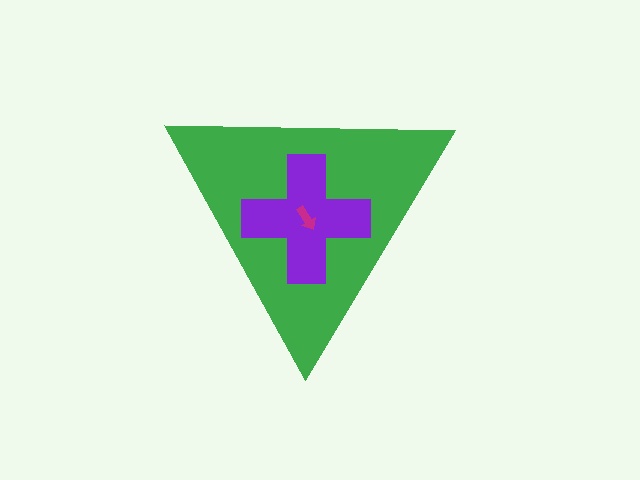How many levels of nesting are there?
3.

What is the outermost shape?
The green triangle.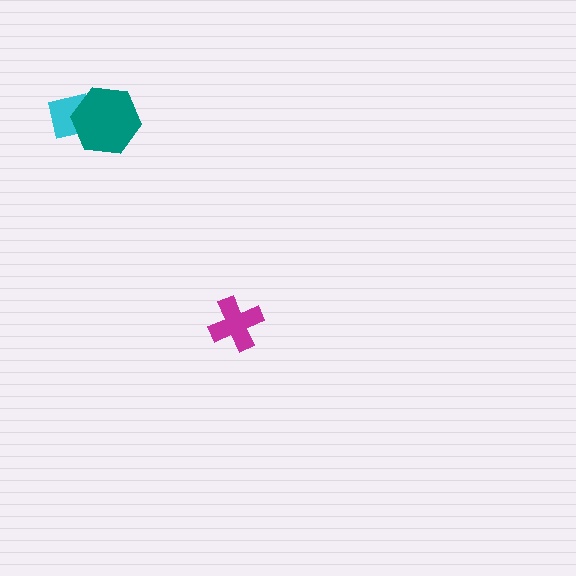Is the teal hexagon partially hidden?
No, no other shape covers it.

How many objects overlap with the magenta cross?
0 objects overlap with the magenta cross.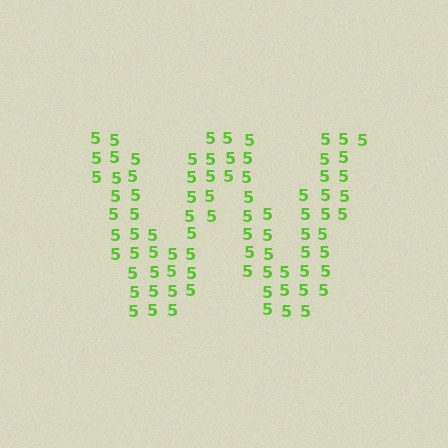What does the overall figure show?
The overall figure shows the letter W.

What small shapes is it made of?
It is made of small digit 5's.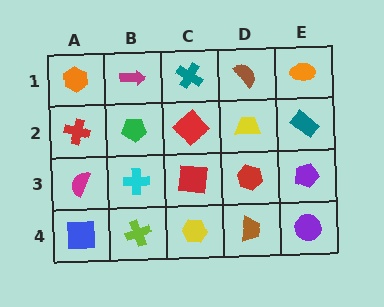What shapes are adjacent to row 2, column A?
An orange hexagon (row 1, column A), a magenta semicircle (row 3, column A), a green pentagon (row 2, column B).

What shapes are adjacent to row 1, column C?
A red diamond (row 2, column C), a magenta arrow (row 1, column B), a brown semicircle (row 1, column D).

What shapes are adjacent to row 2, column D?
A brown semicircle (row 1, column D), a red hexagon (row 3, column D), a red diamond (row 2, column C), a teal rectangle (row 2, column E).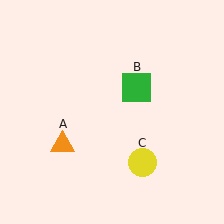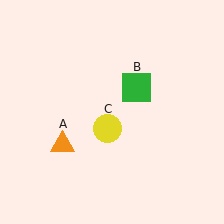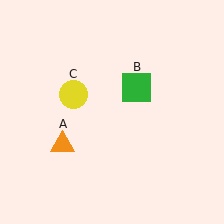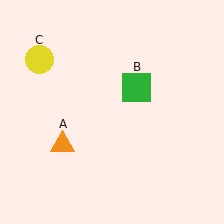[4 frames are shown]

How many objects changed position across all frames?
1 object changed position: yellow circle (object C).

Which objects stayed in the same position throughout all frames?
Orange triangle (object A) and green square (object B) remained stationary.